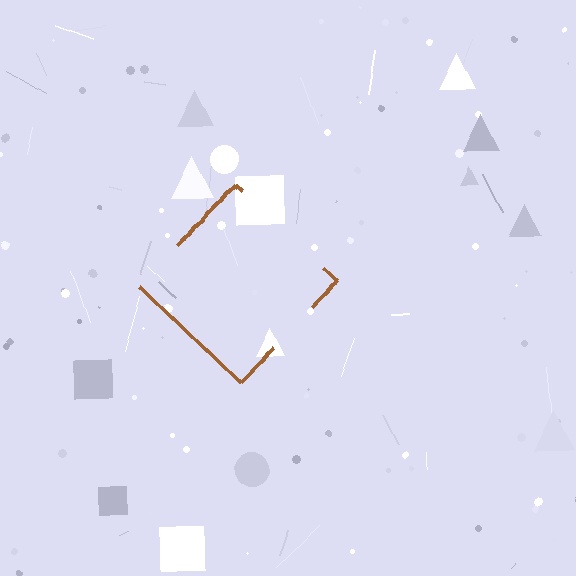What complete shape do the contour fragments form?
The contour fragments form a diamond.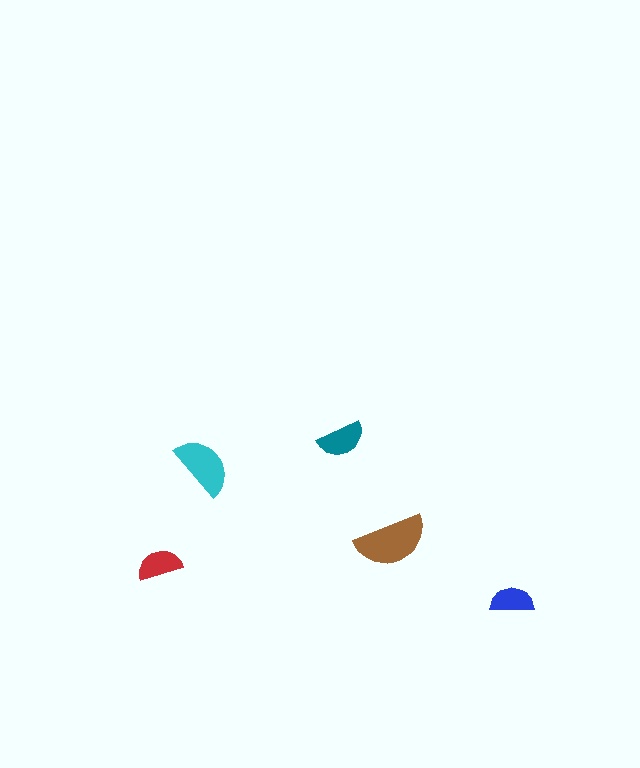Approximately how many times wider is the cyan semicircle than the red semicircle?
About 1.5 times wider.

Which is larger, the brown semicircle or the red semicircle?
The brown one.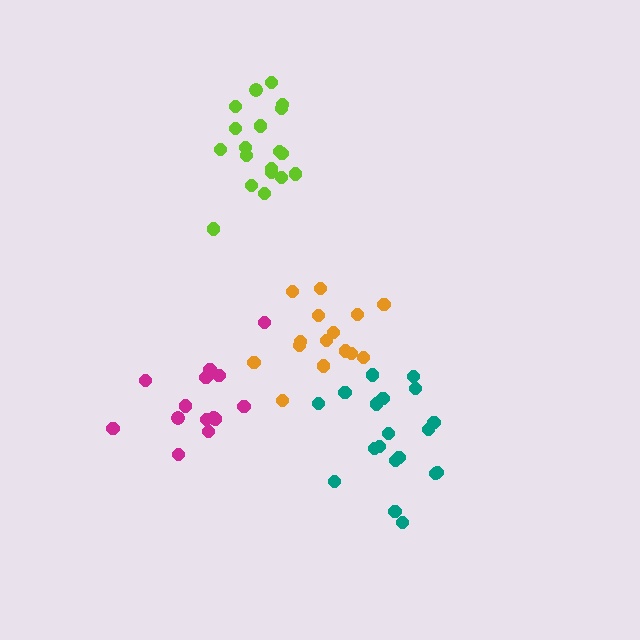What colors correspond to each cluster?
The clusters are colored: lime, orange, magenta, teal.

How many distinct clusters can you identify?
There are 4 distinct clusters.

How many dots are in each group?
Group 1: 19 dots, Group 2: 15 dots, Group 3: 14 dots, Group 4: 19 dots (67 total).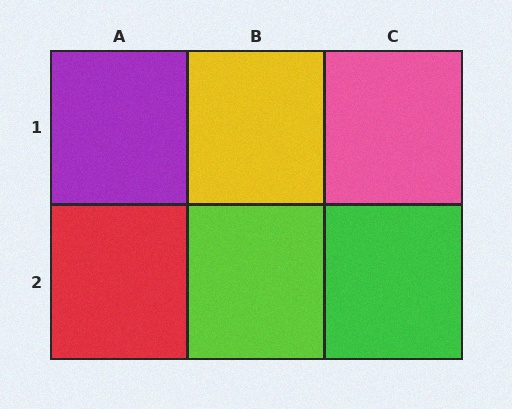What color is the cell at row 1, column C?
Pink.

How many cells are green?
1 cell is green.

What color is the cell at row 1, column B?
Yellow.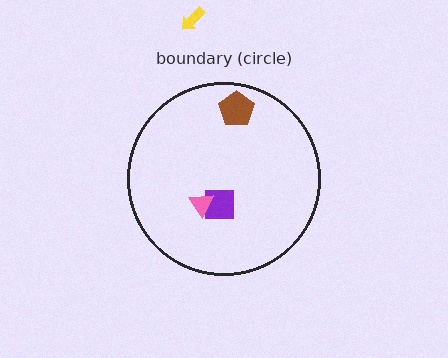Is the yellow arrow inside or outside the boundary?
Outside.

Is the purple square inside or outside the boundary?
Inside.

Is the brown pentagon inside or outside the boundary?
Inside.